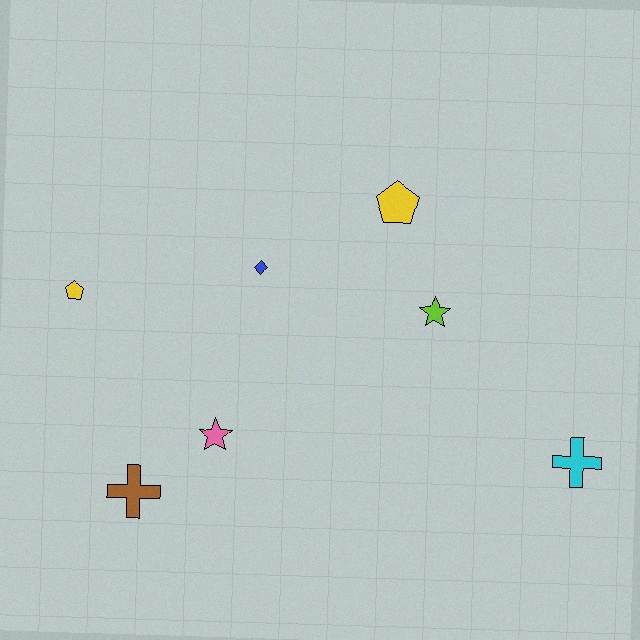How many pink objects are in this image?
There is 1 pink object.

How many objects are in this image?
There are 7 objects.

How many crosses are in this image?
There are 2 crosses.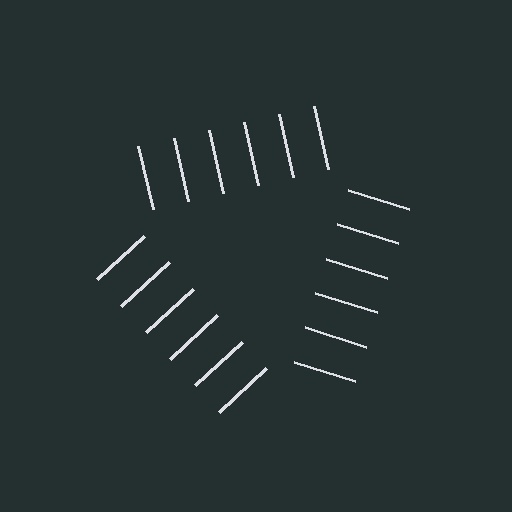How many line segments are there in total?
18 — 6 along each of the 3 edges.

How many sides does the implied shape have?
3 sides — the line-ends trace a triangle.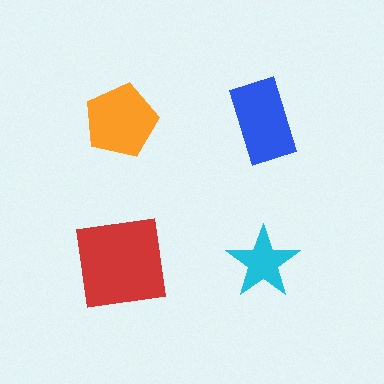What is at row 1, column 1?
An orange pentagon.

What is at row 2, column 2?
A cyan star.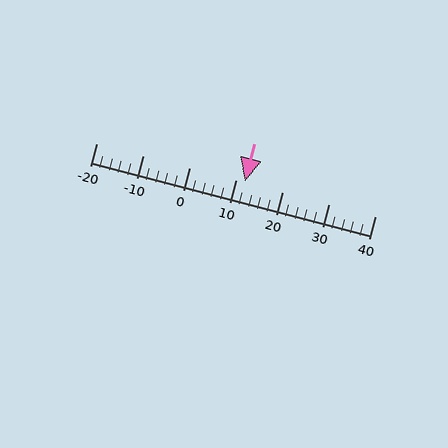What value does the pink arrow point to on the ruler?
The pink arrow points to approximately 12.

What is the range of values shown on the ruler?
The ruler shows values from -20 to 40.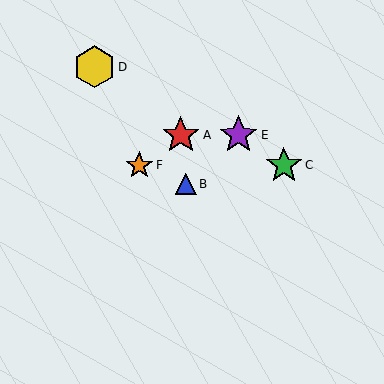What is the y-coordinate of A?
Object A is at y≈135.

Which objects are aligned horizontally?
Objects A, E are aligned horizontally.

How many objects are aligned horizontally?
2 objects (A, E) are aligned horizontally.